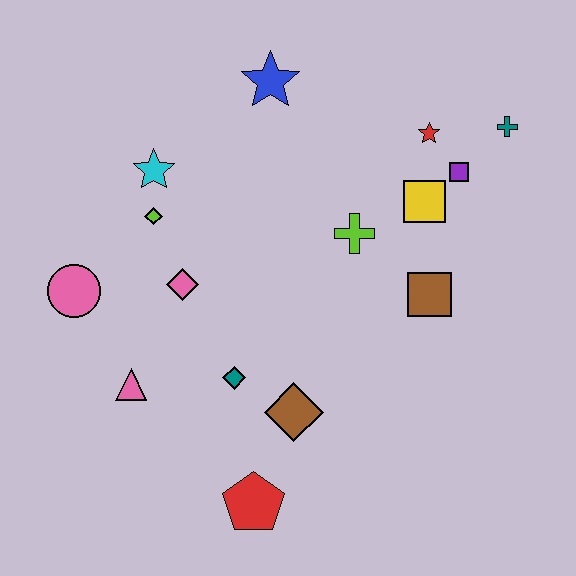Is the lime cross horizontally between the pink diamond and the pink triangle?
No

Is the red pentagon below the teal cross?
Yes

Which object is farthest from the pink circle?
The teal cross is farthest from the pink circle.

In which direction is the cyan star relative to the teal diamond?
The cyan star is above the teal diamond.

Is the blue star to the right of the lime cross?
No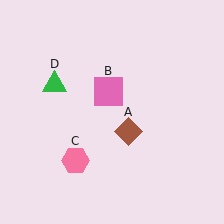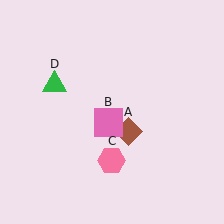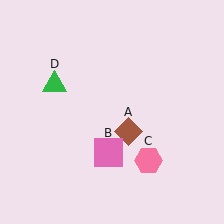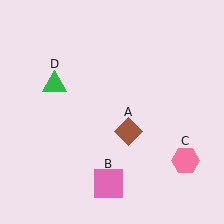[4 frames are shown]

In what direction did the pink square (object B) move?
The pink square (object B) moved down.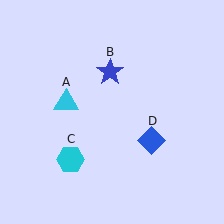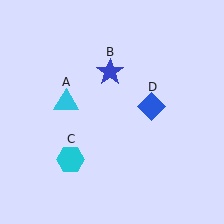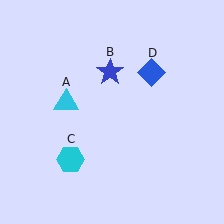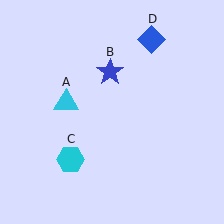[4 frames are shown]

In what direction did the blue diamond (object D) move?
The blue diamond (object D) moved up.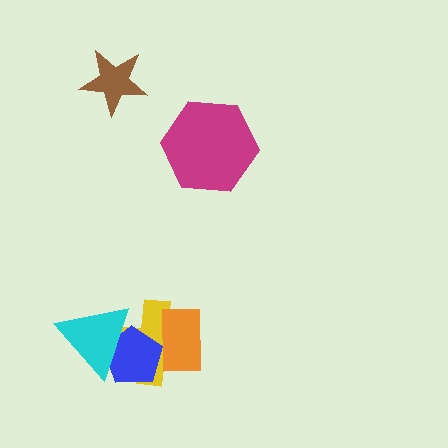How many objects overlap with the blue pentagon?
3 objects overlap with the blue pentagon.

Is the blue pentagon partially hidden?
Yes, it is partially covered by another shape.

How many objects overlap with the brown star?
0 objects overlap with the brown star.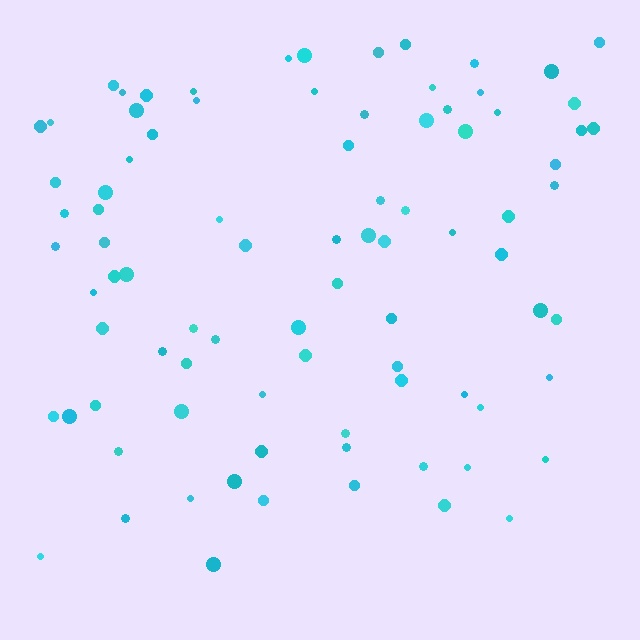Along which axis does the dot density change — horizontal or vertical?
Vertical.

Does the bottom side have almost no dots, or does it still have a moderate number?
Still a moderate number, just noticeably fewer than the top.